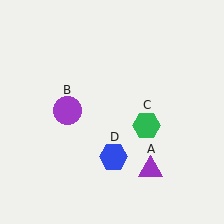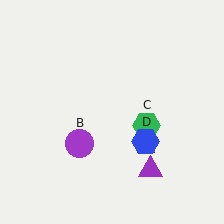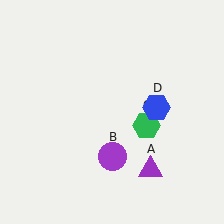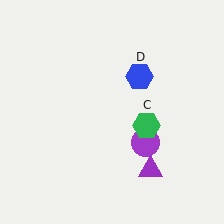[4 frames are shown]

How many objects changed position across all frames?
2 objects changed position: purple circle (object B), blue hexagon (object D).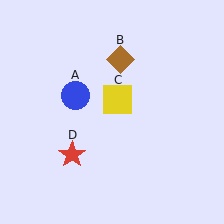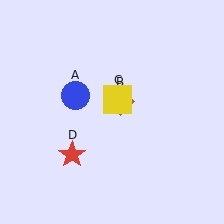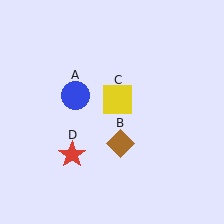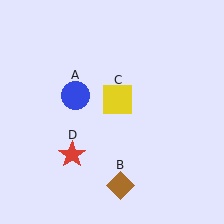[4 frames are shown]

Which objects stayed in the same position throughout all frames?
Blue circle (object A) and yellow square (object C) and red star (object D) remained stationary.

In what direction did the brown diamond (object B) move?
The brown diamond (object B) moved down.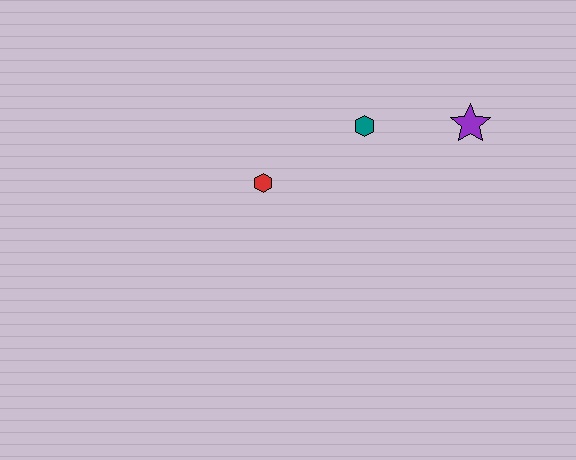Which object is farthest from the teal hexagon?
The red hexagon is farthest from the teal hexagon.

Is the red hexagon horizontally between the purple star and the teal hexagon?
No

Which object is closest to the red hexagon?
The teal hexagon is closest to the red hexagon.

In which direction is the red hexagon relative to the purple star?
The red hexagon is to the left of the purple star.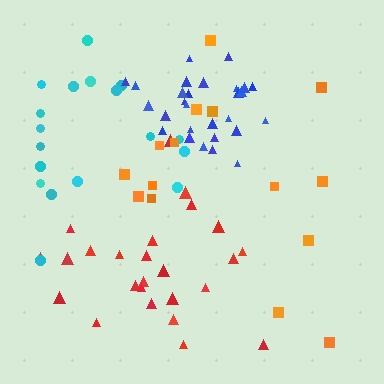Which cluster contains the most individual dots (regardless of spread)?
Blue (28).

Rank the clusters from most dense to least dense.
blue, red, cyan, orange.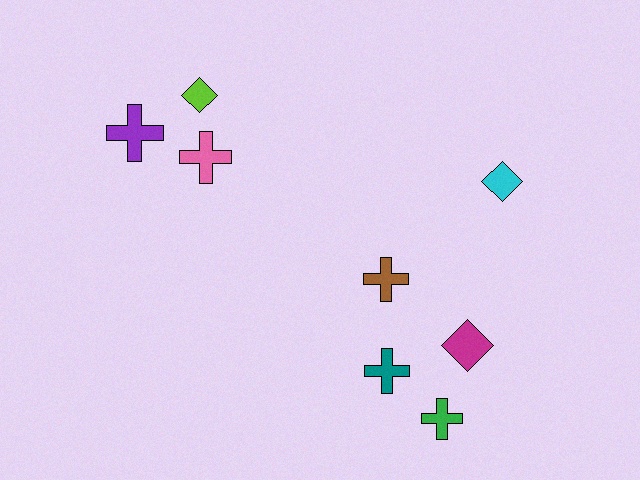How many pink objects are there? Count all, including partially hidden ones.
There is 1 pink object.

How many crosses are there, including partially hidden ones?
There are 5 crosses.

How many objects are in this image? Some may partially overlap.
There are 8 objects.